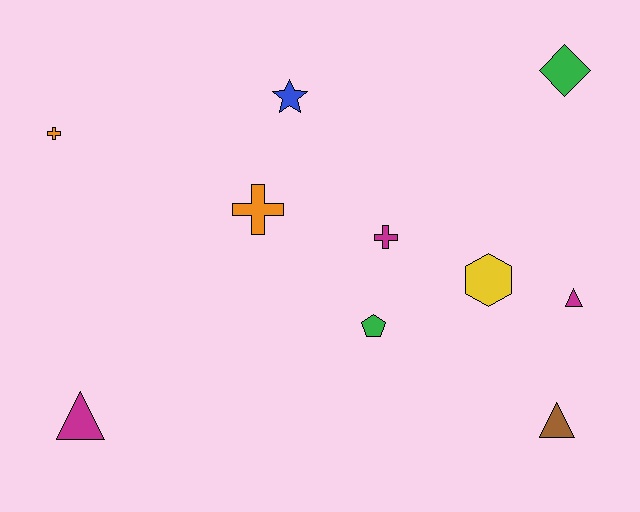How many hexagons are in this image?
There is 1 hexagon.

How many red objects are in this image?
There are no red objects.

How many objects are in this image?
There are 10 objects.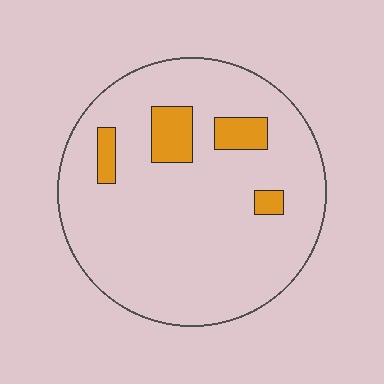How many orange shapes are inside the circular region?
4.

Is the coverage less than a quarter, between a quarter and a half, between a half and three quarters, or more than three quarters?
Less than a quarter.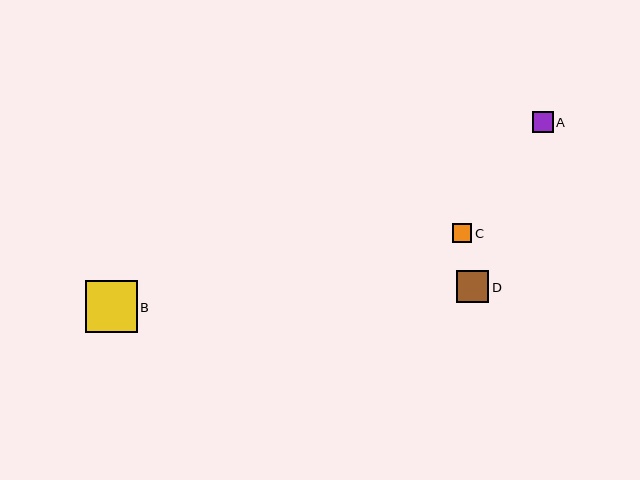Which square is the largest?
Square B is the largest with a size of approximately 52 pixels.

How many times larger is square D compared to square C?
Square D is approximately 1.7 times the size of square C.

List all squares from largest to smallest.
From largest to smallest: B, D, A, C.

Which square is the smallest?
Square C is the smallest with a size of approximately 19 pixels.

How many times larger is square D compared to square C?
Square D is approximately 1.7 times the size of square C.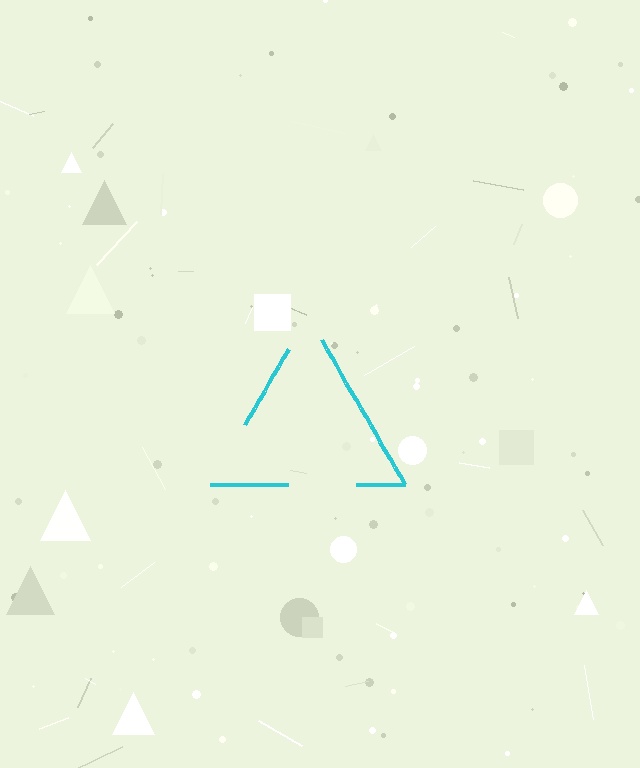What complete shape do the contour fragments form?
The contour fragments form a triangle.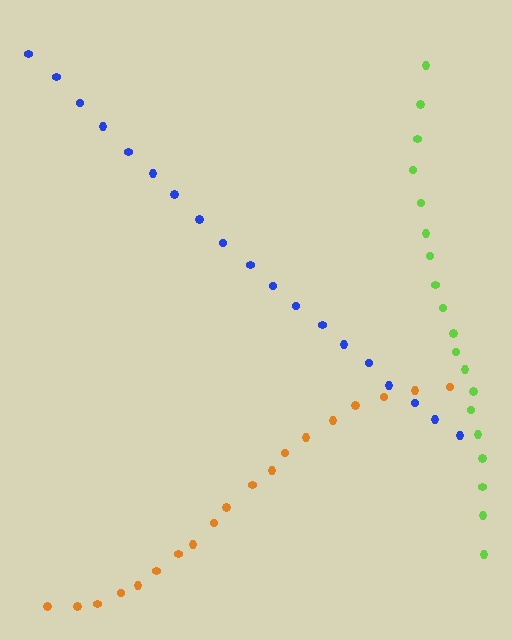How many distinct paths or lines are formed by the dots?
There are 3 distinct paths.